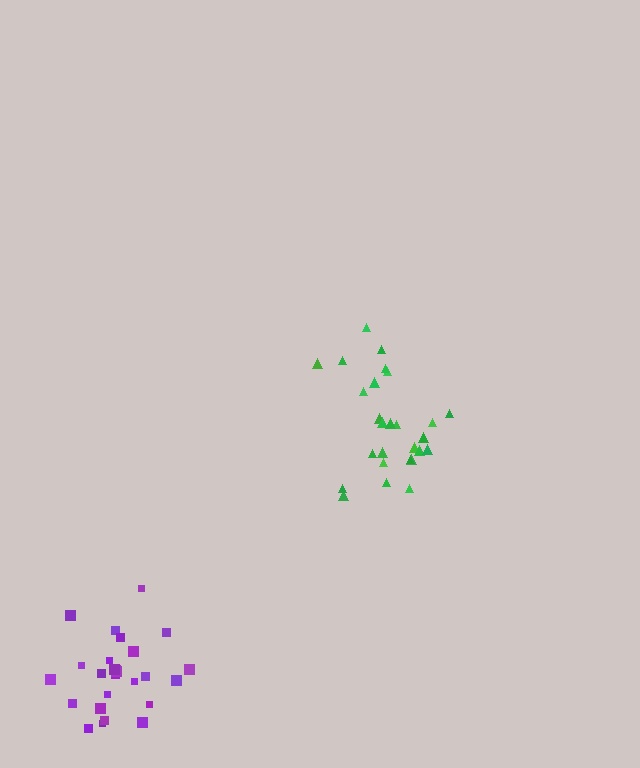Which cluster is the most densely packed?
Green.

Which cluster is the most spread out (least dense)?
Purple.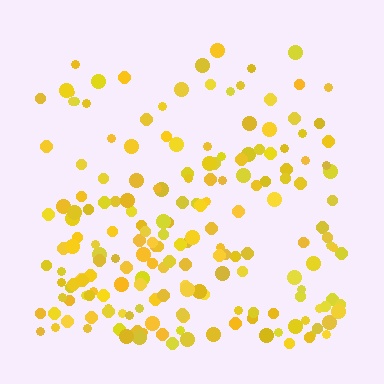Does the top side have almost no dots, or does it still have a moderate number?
Still a moderate number, just noticeably fewer than the bottom.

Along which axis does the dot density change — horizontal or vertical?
Vertical.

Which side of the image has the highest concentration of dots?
The bottom.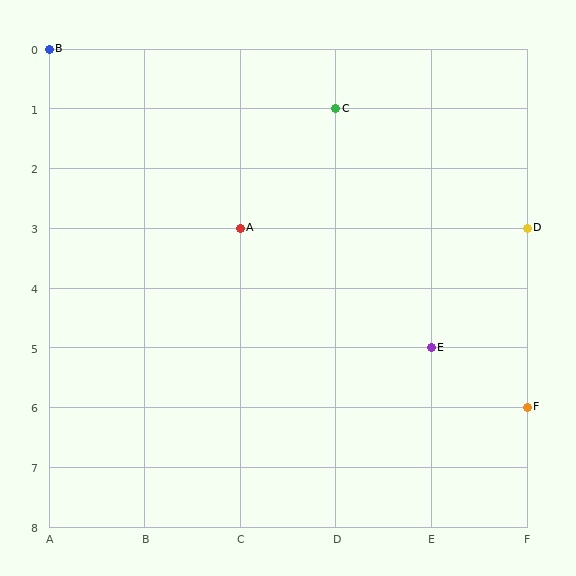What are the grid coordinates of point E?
Point E is at grid coordinates (E, 5).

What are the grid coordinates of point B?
Point B is at grid coordinates (A, 0).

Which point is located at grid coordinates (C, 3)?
Point A is at (C, 3).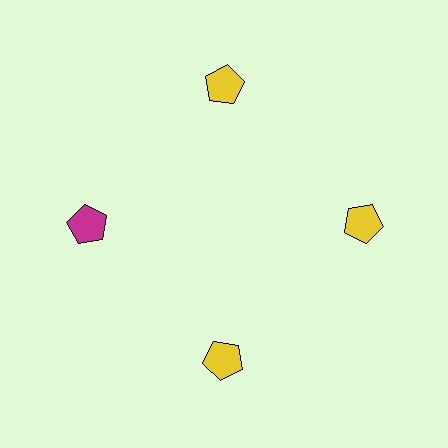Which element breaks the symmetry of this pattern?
The magenta pentagon at roughly the 9 o'clock position breaks the symmetry. All other shapes are yellow pentagons.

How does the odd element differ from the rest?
It has a different color: magenta instead of yellow.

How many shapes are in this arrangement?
There are 4 shapes arranged in a ring pattern.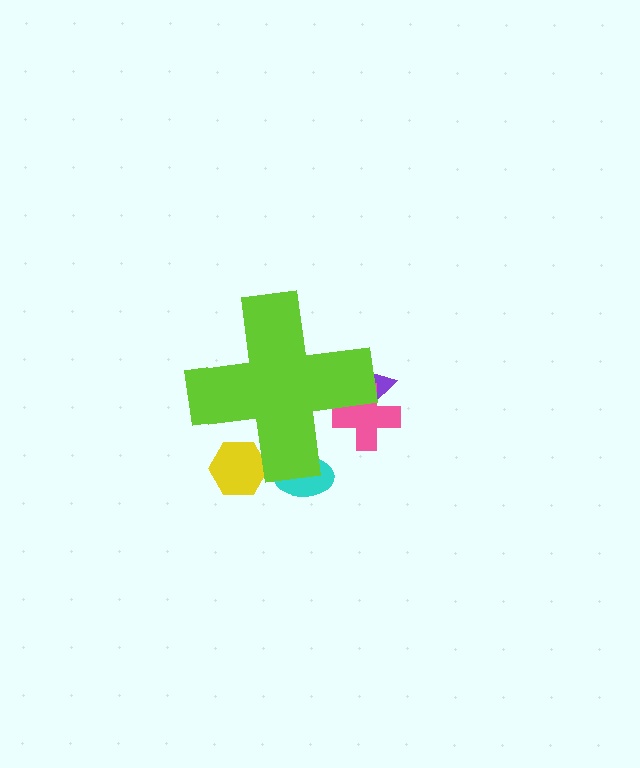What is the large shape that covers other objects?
A lime cross.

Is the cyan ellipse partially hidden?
Yes, the cyan ellipse is partially hidden behind the lime cross.